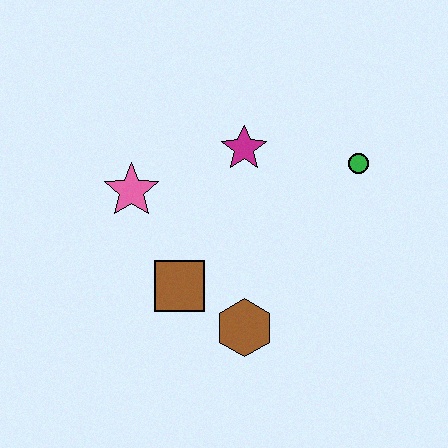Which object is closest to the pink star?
The brown square is closest to the pink star.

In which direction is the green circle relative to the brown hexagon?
The green circle is above the brown hexagon.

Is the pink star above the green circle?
No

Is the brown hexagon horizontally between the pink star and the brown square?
No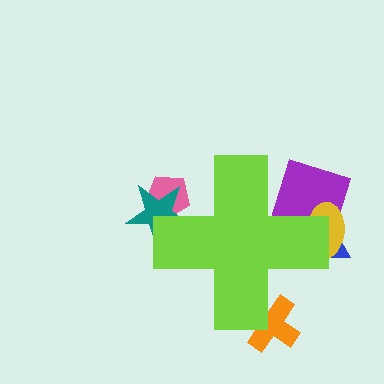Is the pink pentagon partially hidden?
Yes, the pink pentagon is partially hidden behind the lime cross.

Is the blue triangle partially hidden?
Yes, the blue triangle is partially hidden behind the lime cross.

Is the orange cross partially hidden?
Yes, the orange cross is partially hidden behind the lime cross.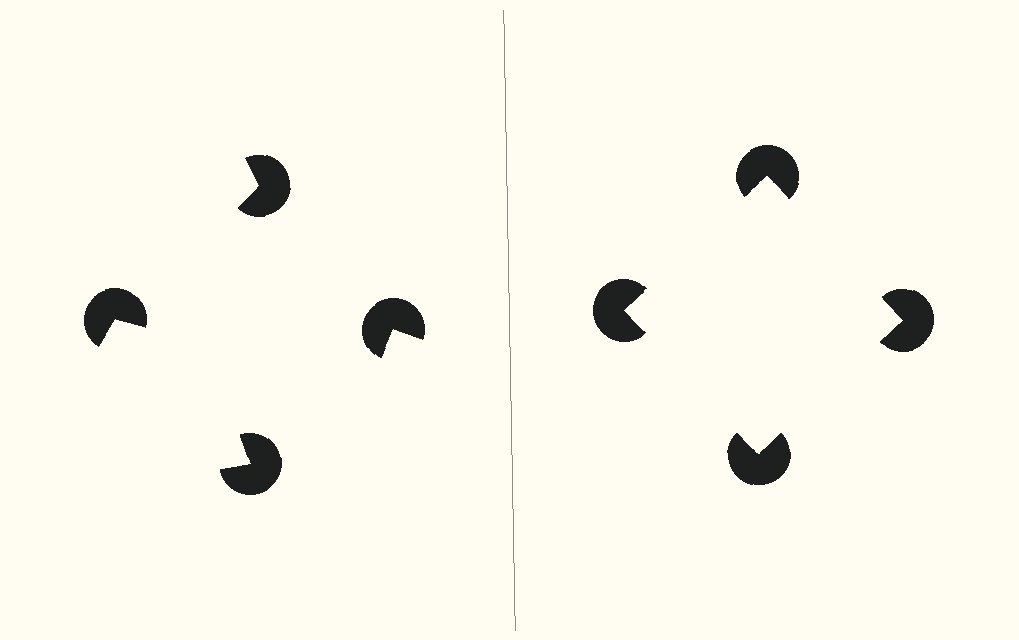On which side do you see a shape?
An illusory square appears on the right side. On the left side the wedge cuts are rotated, so no coherent shape forms.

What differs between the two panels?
The pac-man discs are positioned identically on both sides; only the wedge orientations differ. On the right they align to a square; on the left they are misaligned.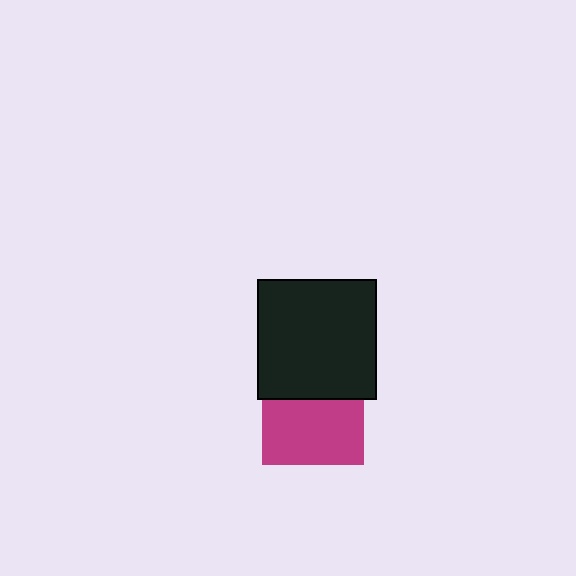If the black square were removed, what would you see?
You would see the complete magenta square.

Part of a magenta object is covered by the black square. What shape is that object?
It is a square.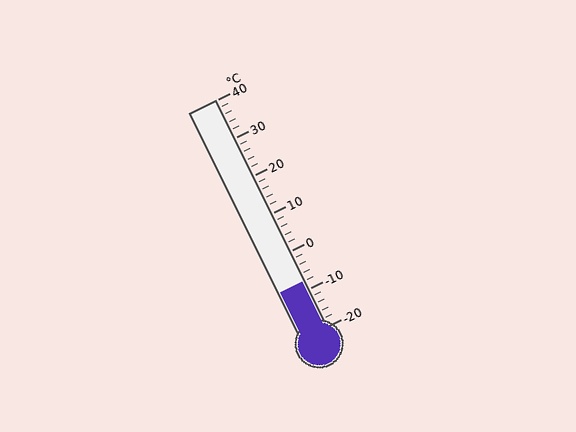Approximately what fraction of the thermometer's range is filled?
The thermometer is filled to approximately 20% of its range.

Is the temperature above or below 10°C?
The temperature is below 10°C.